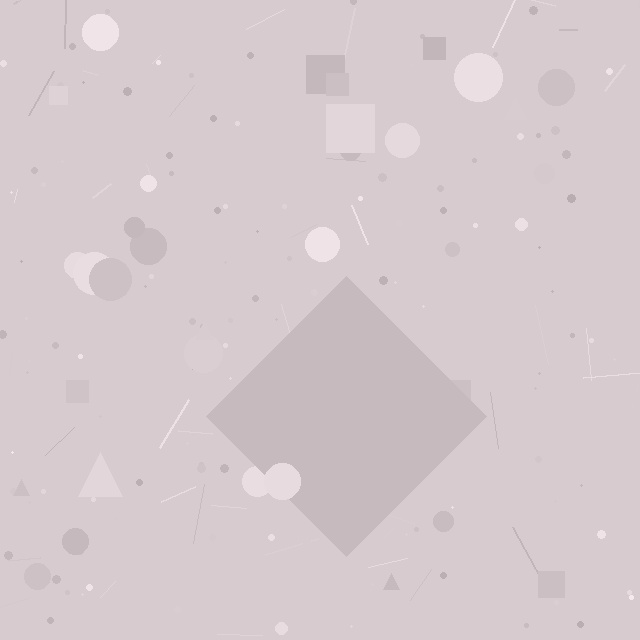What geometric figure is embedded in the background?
A diamond is embedded in the background.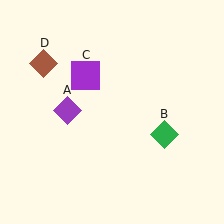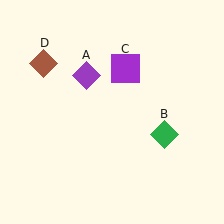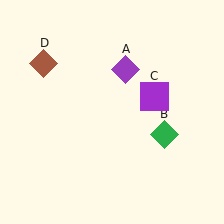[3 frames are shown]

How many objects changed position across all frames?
2 objects changed position: purple diamond (object A), purple square (object C).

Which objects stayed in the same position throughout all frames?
Green diamond (object B) and brown diamond (object D) remained stationary.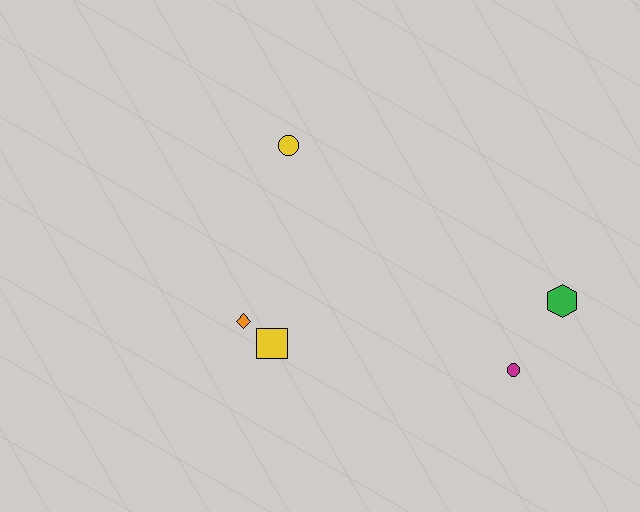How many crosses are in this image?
There are no crosses.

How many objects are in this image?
There are 5 objects.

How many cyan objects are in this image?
There are no cyan objects.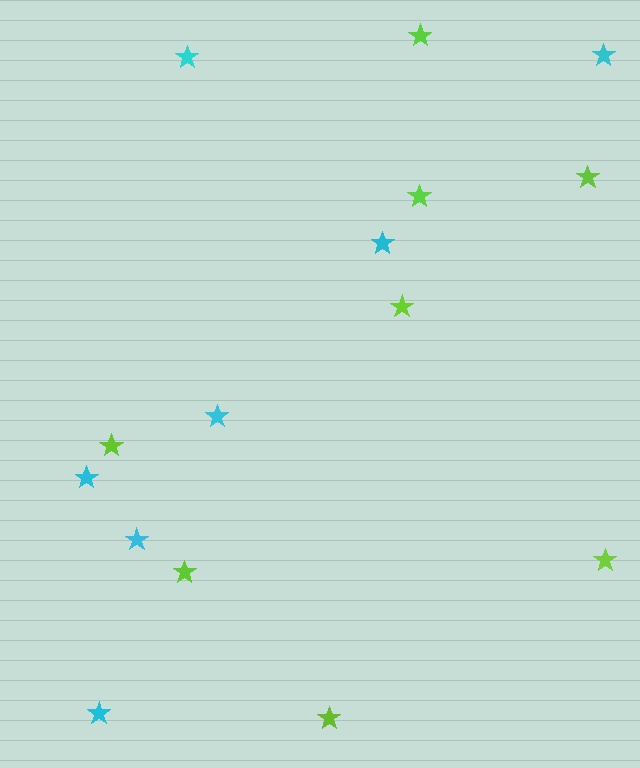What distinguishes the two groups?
There are 2 groups: one group of cyan stars (7) and one group of lime stars (8).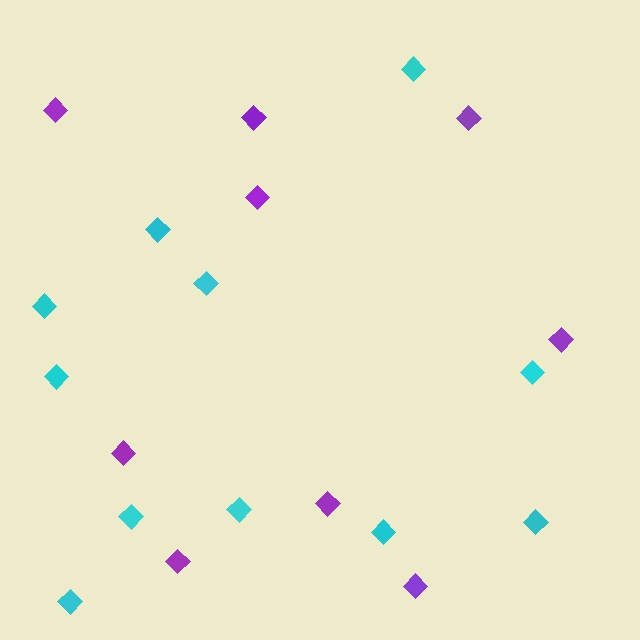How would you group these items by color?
There are 2 groups: one group of cyan diamonds (11) and one group of purple diamonds (9).